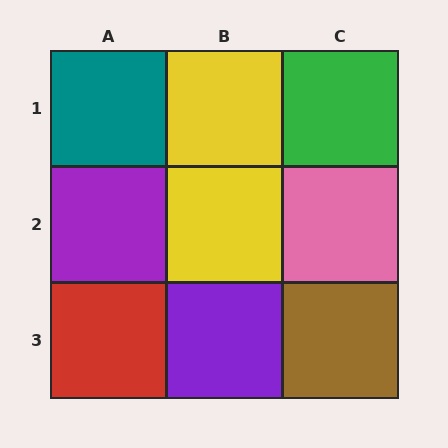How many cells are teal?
1 cell is teal.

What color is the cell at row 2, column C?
Pink.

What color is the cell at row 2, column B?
Yellow.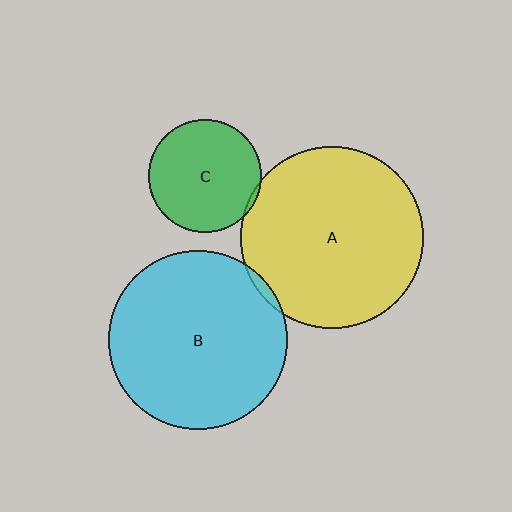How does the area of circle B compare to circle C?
Approximately 2.5 times.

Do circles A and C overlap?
Yes.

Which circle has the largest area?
Circle A (yellow).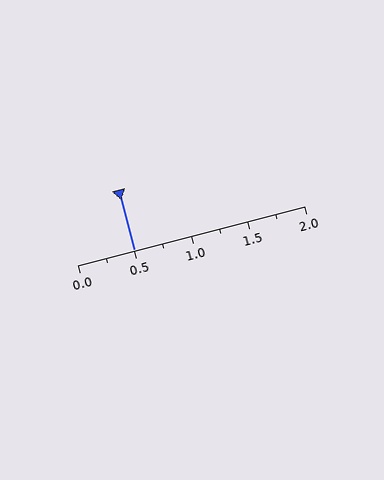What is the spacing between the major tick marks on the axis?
The major ticks are spaced 0.5 apart.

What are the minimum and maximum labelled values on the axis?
The axis runs from 0.0 to 2.0.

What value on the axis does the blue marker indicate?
The marker indicates approximately 0.5.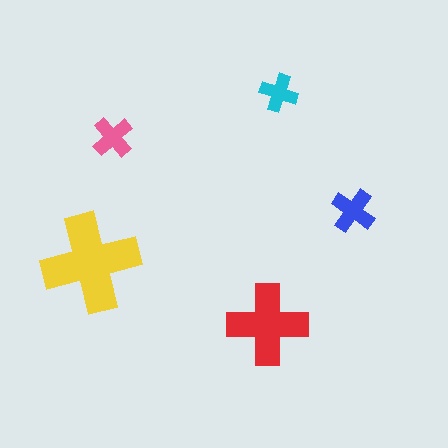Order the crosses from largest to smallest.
the yellow one, the red one, the blue one, the pink one, the cyan one.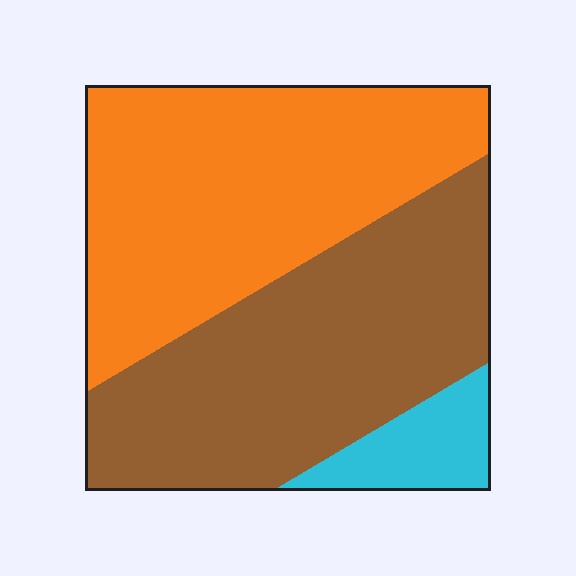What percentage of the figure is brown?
Brown takes up between a third and a half of the figure.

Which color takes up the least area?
Cyan, at roughly 10%.